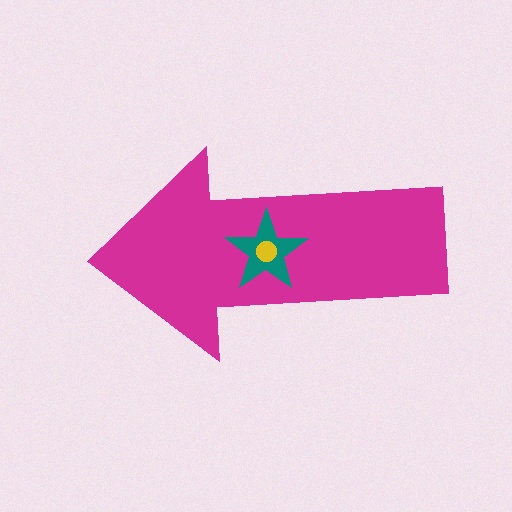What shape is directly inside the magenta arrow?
The teal star.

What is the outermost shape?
The magenta arrow.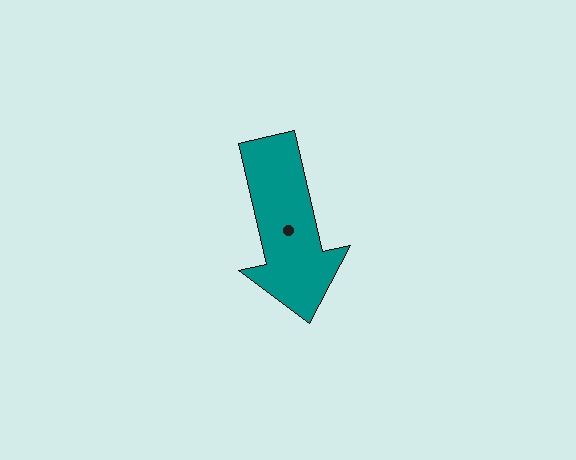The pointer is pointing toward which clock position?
Roughly 6 o'clock.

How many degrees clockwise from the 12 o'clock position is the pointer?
Approximately 167 degrees.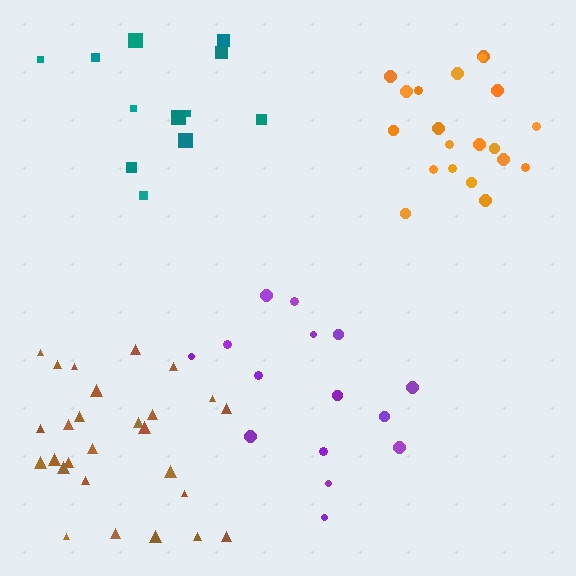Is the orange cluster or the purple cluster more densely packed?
Orange.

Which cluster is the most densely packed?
Orange.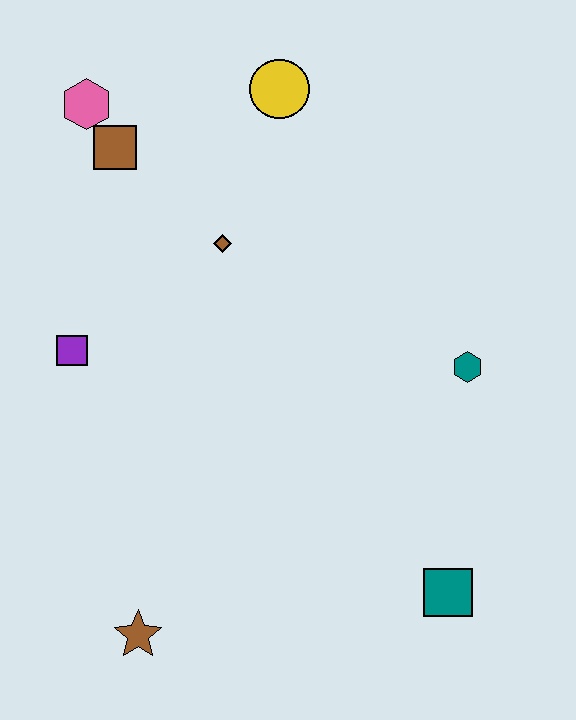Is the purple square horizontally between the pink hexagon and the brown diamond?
No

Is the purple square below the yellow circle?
Yes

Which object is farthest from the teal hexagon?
The pink hexagon is farthest from the teal hexagon.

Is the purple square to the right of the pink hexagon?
No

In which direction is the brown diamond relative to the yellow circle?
The brown diamond is below the yellow circle.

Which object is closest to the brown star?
The purple square is closest to the brown star.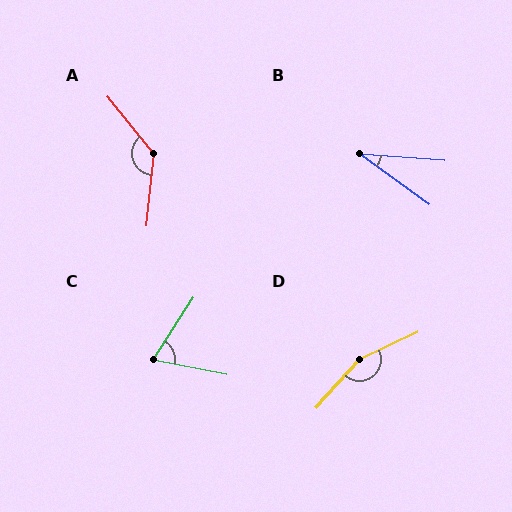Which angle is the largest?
D, at approximately 157 degrees.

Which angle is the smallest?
B, at approximately 32 degrees.